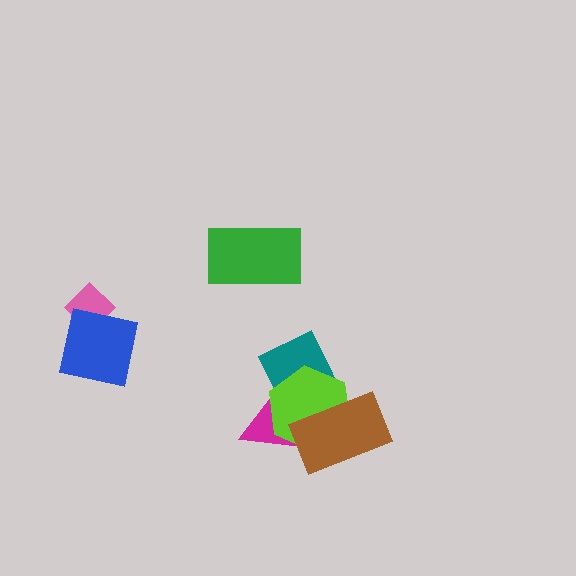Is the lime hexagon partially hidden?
Yes, it is partially covered by another shape.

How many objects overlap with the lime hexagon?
3 objects overlap with the lime hexagon.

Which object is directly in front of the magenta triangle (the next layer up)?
The teal rectangle is directly in front of the magenta triangle.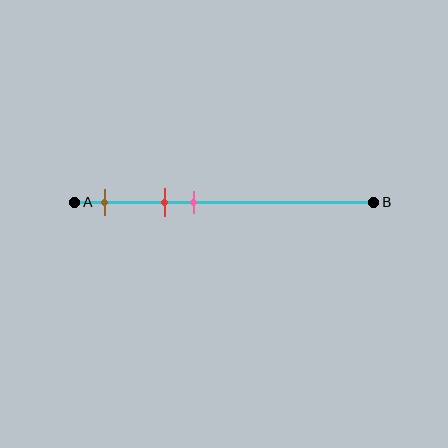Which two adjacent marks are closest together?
The red and pink marks are the closest adjacent pair.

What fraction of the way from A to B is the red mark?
The red mark is approximately 30% (0.3) of the way from A to B.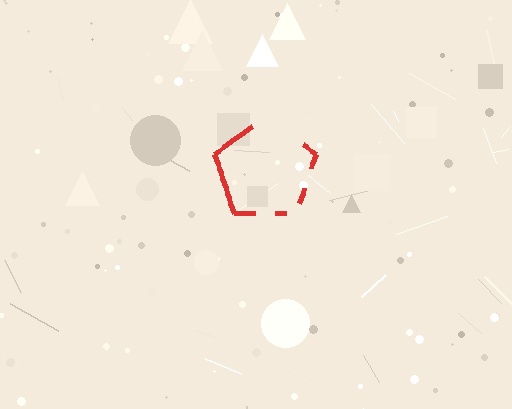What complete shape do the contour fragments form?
The contour fragments form a pentagon.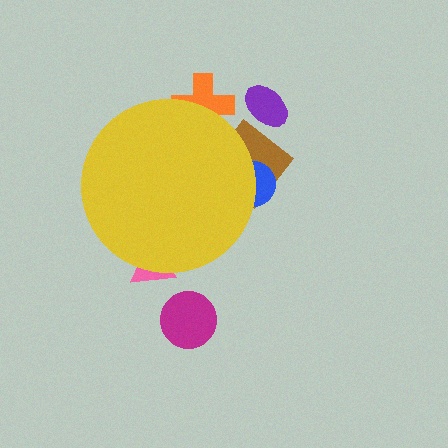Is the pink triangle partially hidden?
Yes, the pink triangle is partially hidden behind the yellow circle.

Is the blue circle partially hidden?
Yes, the blue circle is partially hidden behind the yellow circle.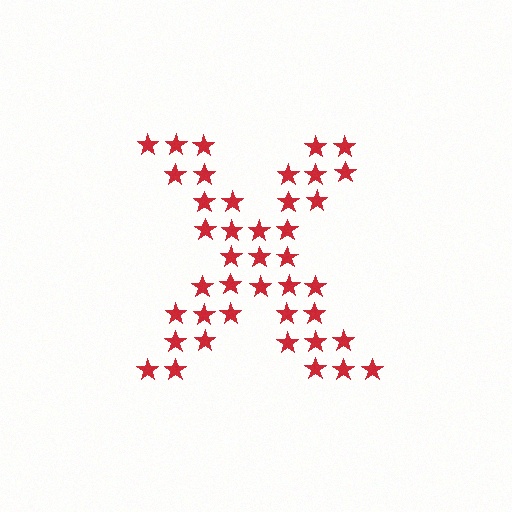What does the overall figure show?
The overall figure shows the letter X.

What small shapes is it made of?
It is made of small stars.